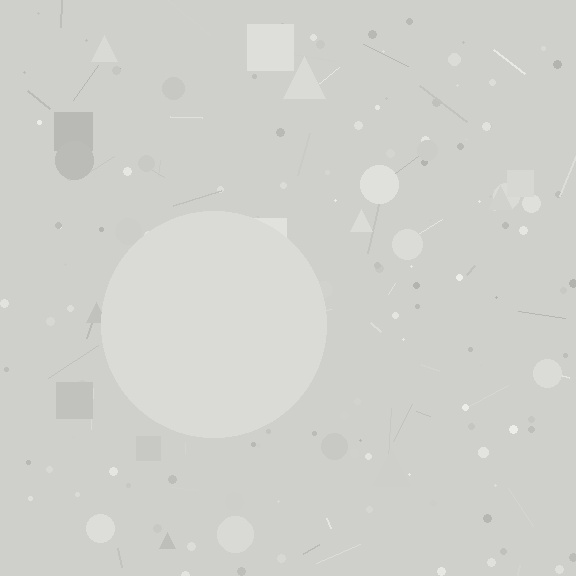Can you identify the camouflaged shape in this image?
The camouflaged shape is a circle.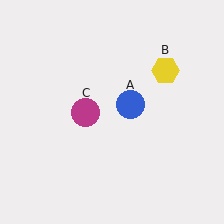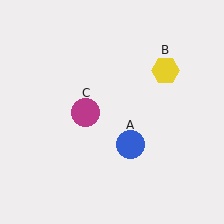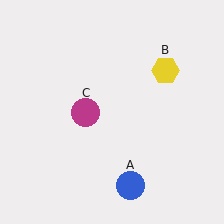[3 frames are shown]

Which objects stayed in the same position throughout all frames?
Yellow hexagon (object B) and magenta circle (object C) remained stationary.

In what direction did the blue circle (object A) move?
The blue circle (object A) moved down.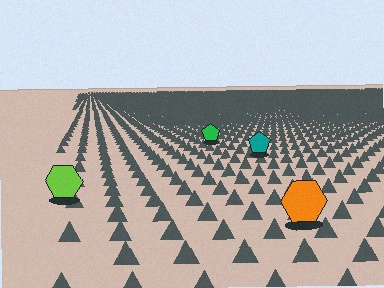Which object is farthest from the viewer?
The green pentagon is farthest from the viewer. It appears smaller and the ground texture around it is denser.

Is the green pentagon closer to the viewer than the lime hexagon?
No. The lime hexagon is closer — you can tell from the texture gradient: the ground texture is coarser near it.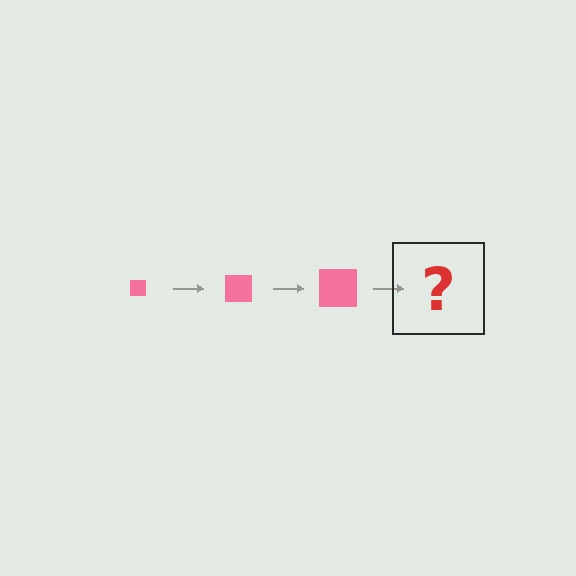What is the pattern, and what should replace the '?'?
The pattern is that the square gets progressively larger each step. The '?' should be a pink square, larger than the previous one.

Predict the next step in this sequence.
The next step is a pink square, larger than the previous one.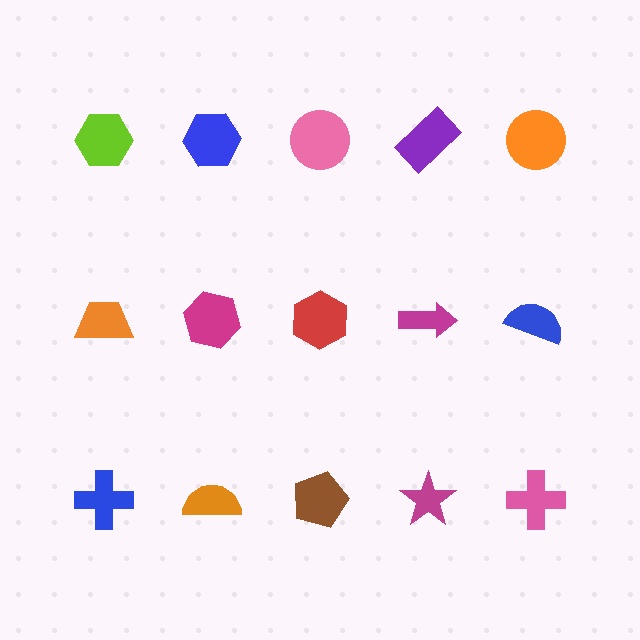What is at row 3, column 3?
A brown pentagon.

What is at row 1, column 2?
A blue hexagon.